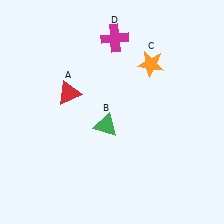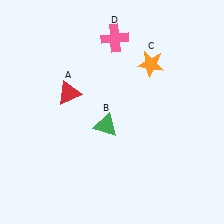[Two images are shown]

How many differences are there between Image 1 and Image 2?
There is 1 difference between the two images.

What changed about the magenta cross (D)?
In Image 1, D is magenta. In Image 2, it changed to pink.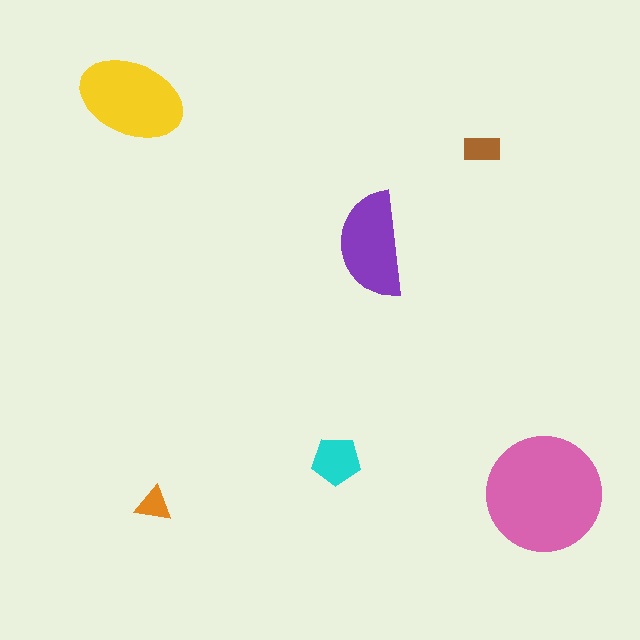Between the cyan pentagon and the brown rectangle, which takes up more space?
The cyan pentagon.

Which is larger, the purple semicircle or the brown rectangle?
The purple semicircle.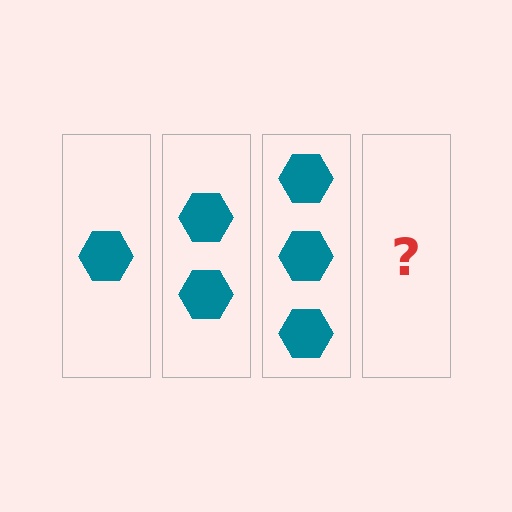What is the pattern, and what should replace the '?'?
The pattern is that each step adds one more hexagon. The '?' should be 4 hexagons.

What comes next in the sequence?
The next element should be 4 hexagons.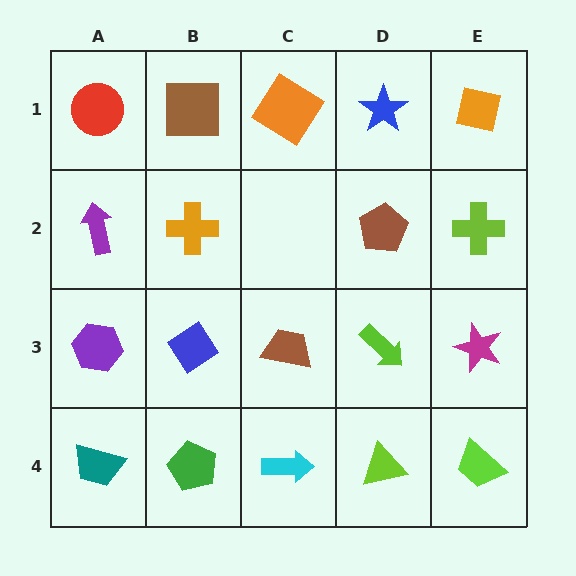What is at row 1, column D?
A blue star.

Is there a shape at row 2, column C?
No, that cell is empty.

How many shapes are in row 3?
5 shapes.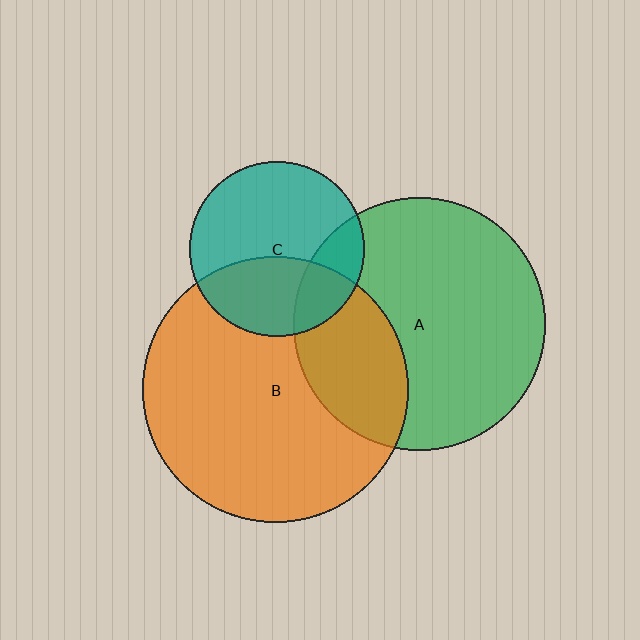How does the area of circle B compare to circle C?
Approximately 2.3 times.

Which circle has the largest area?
Circle B (orange).